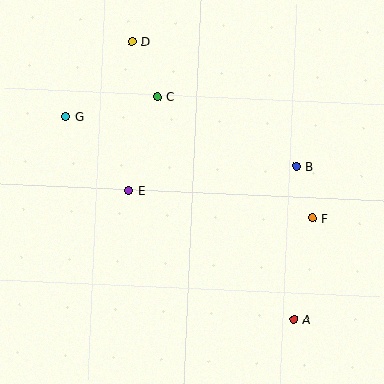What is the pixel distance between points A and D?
The distance between A and D is 322 pixels.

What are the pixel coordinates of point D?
Point D is at (132, 41).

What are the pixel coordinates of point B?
Point B is at (296, 166).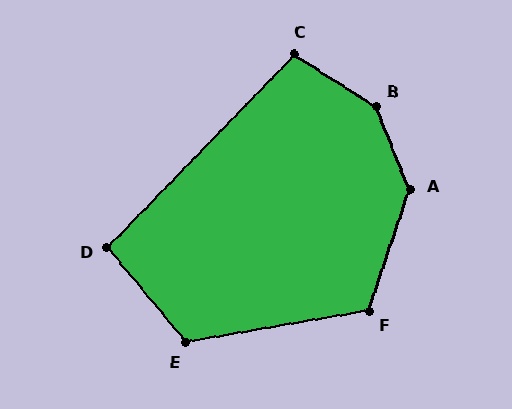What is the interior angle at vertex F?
Approximately 119 degrees (obtuse).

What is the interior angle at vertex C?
Approximately 102 degrees (obtuse).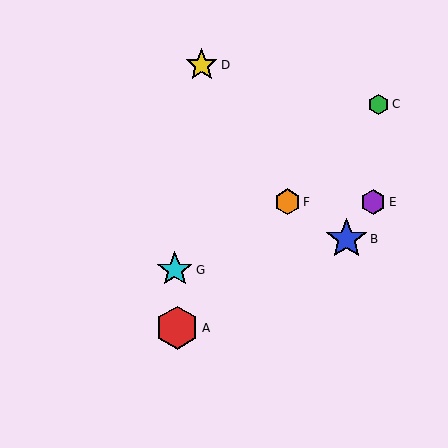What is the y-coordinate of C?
Object C is at y≈104.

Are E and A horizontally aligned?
No, E is at y≈202 and A is at y≈328.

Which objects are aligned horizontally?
Objects E, F are aligned horizontally.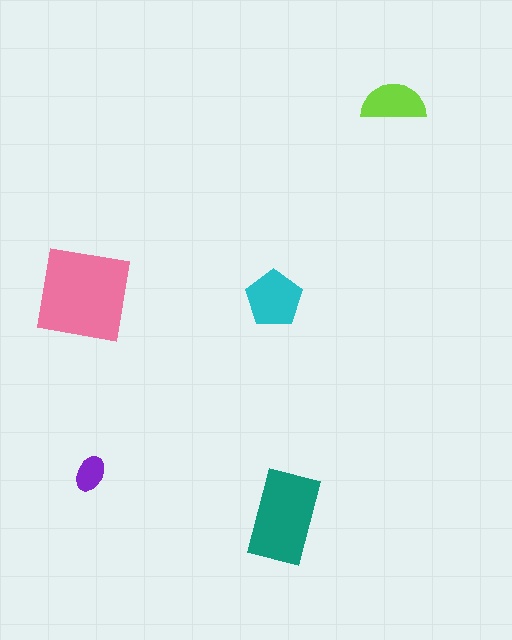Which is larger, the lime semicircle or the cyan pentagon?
The cyan pentagon.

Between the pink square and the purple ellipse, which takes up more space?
The pink square.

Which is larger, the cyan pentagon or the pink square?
The pink square.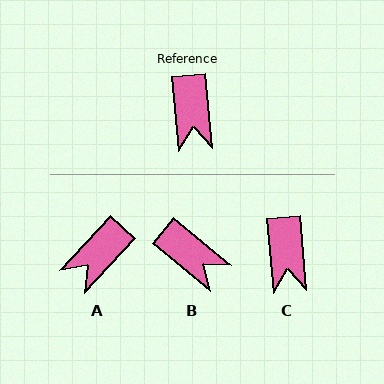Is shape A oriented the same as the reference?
No, it is off by about 47 degrees.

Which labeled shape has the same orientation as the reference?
C.